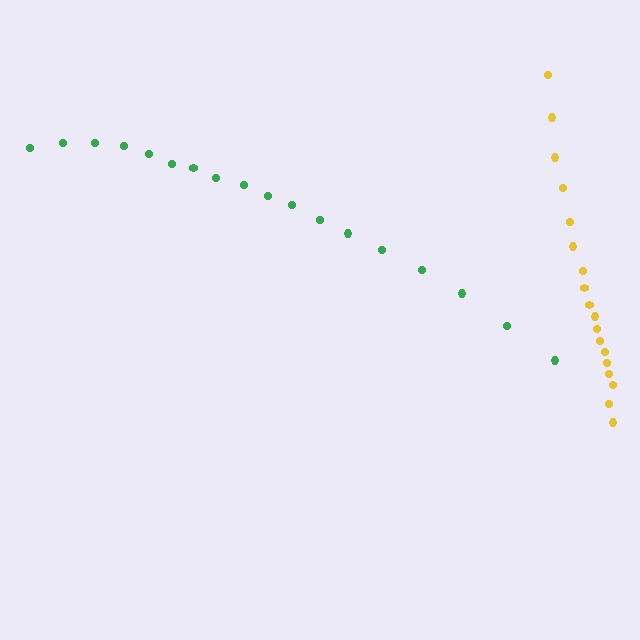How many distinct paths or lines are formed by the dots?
There are 2 distinct paths.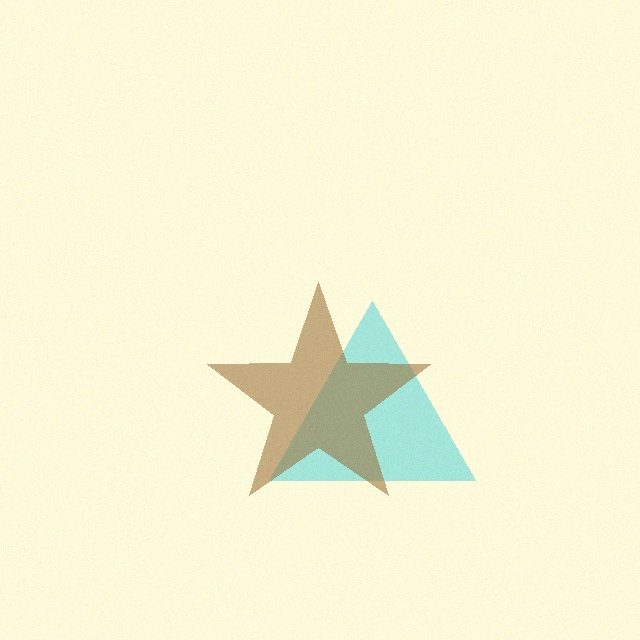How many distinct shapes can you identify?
There are 2 distinct shapes: a cyan triangle, a brown star.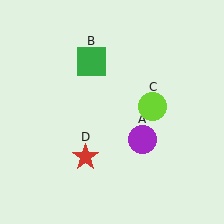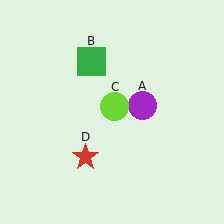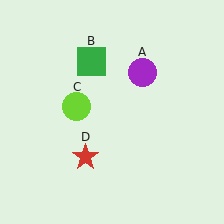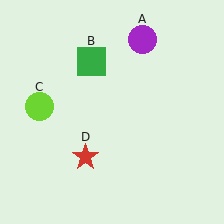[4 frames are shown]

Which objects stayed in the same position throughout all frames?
Green square (object B) and red star (object D) remained stationary.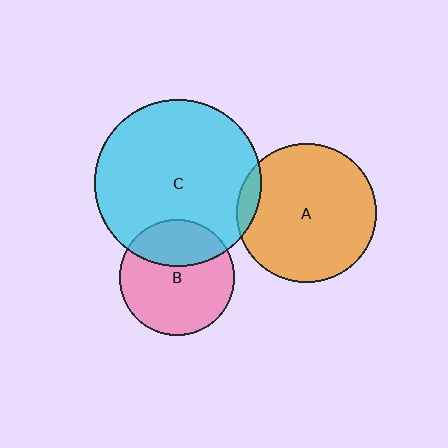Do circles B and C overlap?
Yes.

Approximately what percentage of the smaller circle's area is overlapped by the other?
Approximately 30%.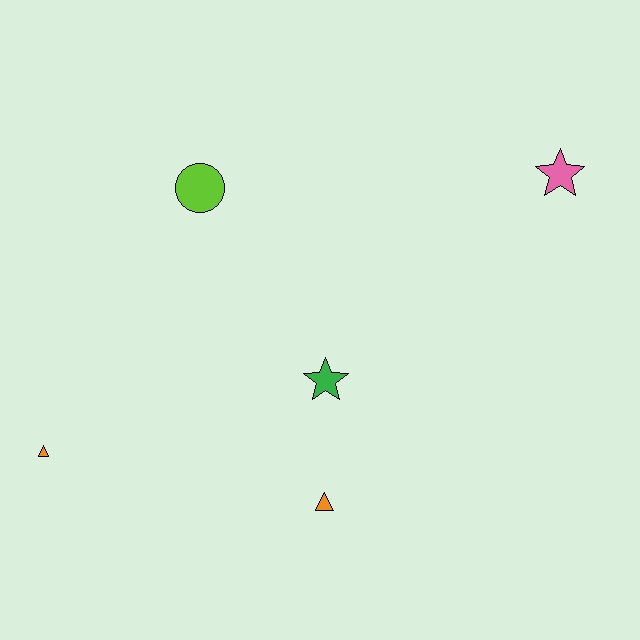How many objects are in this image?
There are 5 objects.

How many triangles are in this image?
There are 2 triangles.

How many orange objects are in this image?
There are 2 orange objects.